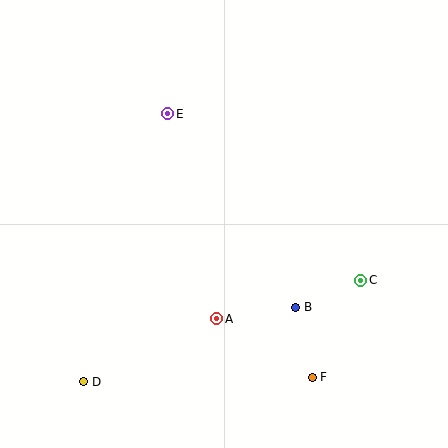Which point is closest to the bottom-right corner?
Point F is closest to the bottom-right corner.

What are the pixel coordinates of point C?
Point C is at (361, 280).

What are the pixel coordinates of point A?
Point A is at (217, 319).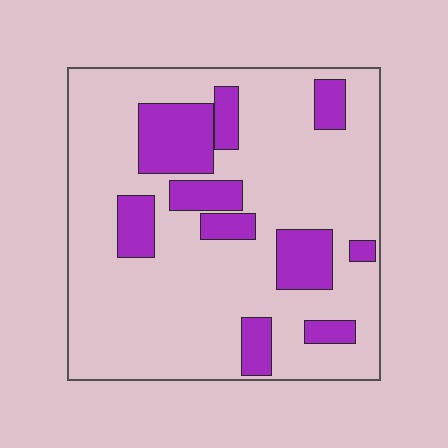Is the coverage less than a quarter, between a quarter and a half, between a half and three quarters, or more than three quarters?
Less than a quarter.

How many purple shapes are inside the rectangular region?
10.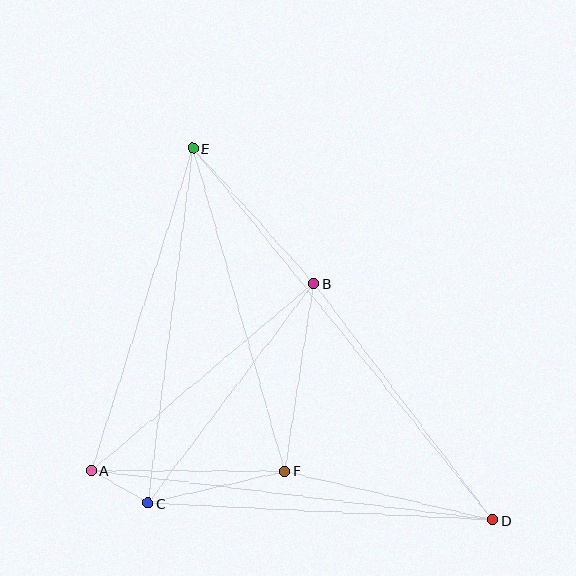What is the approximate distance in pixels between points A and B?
The distance between A and B is approximately 291 pixels.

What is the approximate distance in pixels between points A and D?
The distance between A and D is approximately 404 pixels.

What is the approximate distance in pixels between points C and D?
The distance between C and D is approximately 345 pixels.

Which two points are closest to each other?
Points A and C are closest to each other.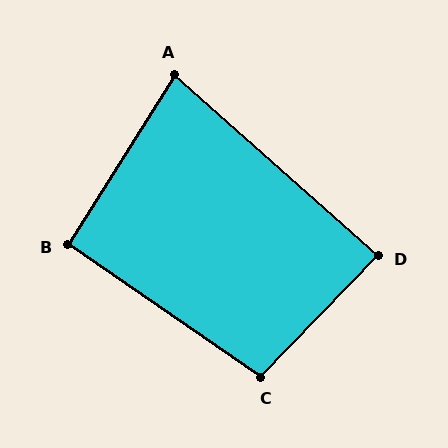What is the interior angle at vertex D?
Approximately 88 degrees (approximately right).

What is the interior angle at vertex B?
Approximately 92 degrees (approximately right).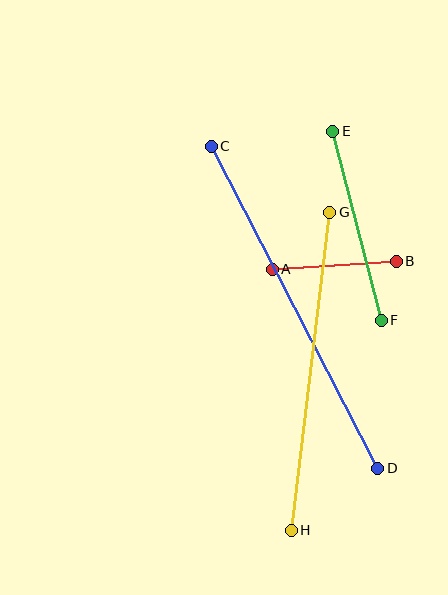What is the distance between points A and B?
The distance is approximately 124 pixels.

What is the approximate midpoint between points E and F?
The midpoint is at approximately (357, 226) pixels.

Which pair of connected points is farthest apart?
Points C and D are farthest apart.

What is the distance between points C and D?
The distance is approximately 362 pixels.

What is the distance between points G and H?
The distance is approximately 320 pixels.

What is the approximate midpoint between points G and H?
The midpoint is at approximately (311, 371) pixels.